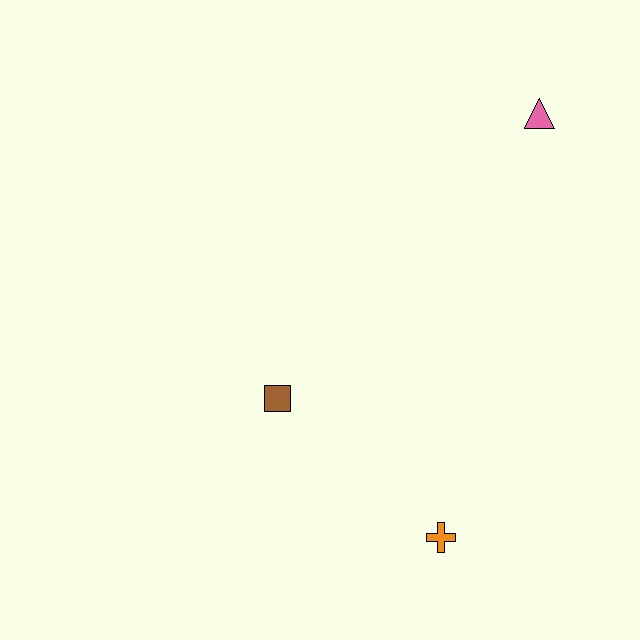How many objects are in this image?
There are 3 objects.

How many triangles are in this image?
There is 1 triangle.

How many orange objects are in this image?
There is 1 orange object.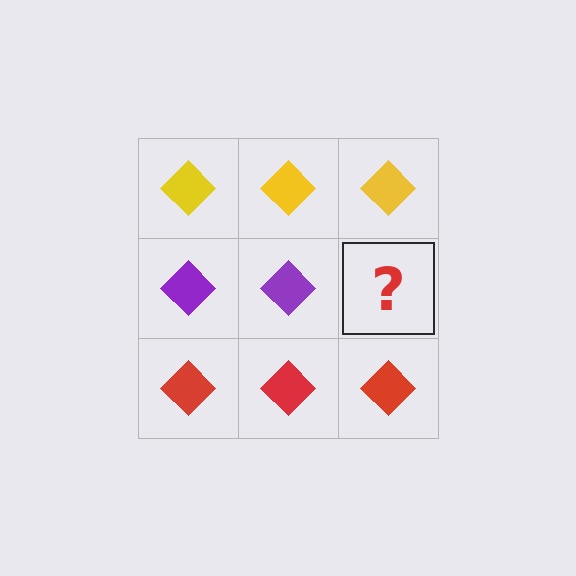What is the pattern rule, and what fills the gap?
The rule is that each row has a consistent color. The gap should be filled with a purple diamond.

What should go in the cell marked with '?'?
The missing cell should contain a purple diamond.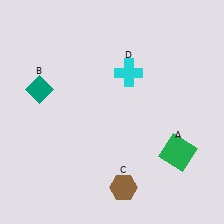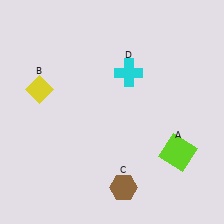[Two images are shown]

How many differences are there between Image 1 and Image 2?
There are 2 differences between the two images.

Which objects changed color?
A changed from green to lime. B changed from teal to yellow.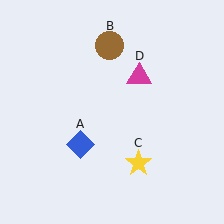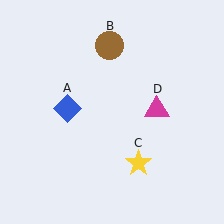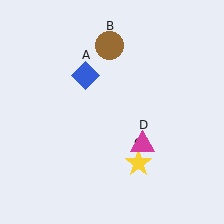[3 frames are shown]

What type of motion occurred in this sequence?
The blue diamond (object A), magenta triangle (object D) rotated clockwise around the center of the scene.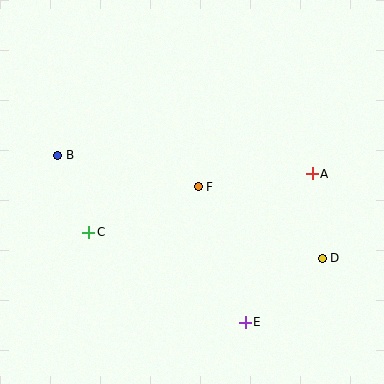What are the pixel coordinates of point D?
Point D is at (322, 258).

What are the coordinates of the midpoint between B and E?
The midpoint between B and E is at (151, 239).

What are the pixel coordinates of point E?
Point E is at (245, 322).